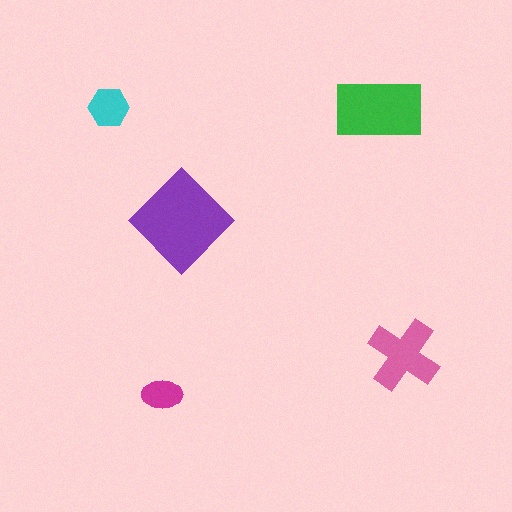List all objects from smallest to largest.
The magenta ellipse, the cyan hexagon, the pink cross, the green rectangle, the purple diamond.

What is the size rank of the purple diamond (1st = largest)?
1st.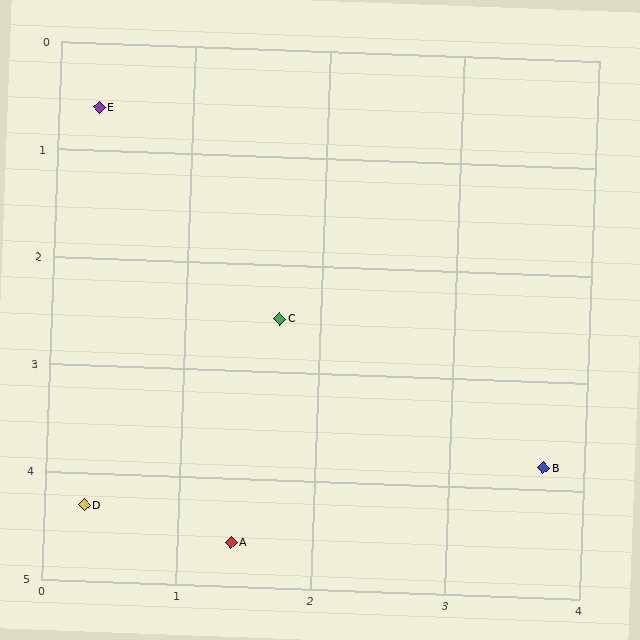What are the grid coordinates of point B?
Point B is at approximately (3.7, 3.8).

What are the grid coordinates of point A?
Point A is at approximately (1.4, 4.6).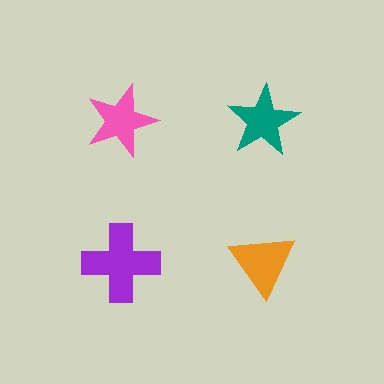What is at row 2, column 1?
A purple cross.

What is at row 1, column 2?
A teal star.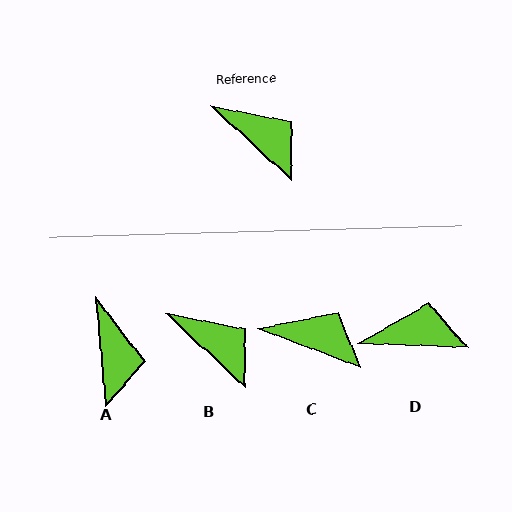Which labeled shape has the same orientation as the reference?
B.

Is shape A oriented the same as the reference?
No, it is off by about 42 degrees.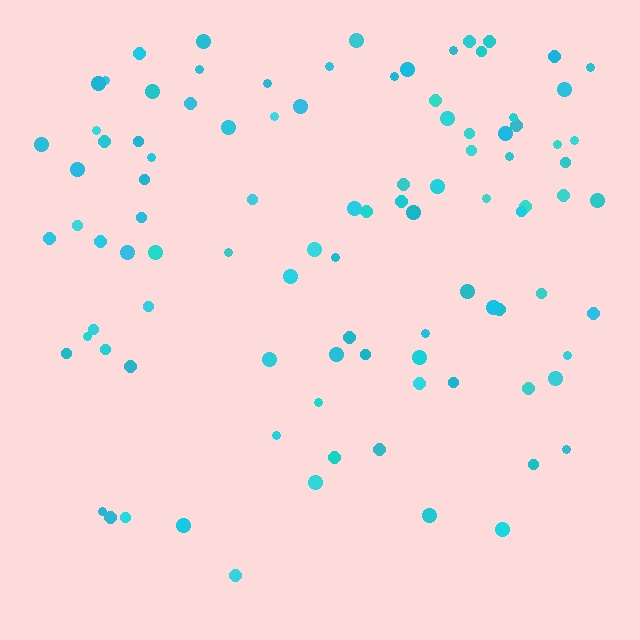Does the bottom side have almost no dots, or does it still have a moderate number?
Still a moderate number, just noticeably fewer than the top.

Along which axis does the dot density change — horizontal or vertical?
Vertical.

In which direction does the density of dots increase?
From bottom to top, with the top side densest.